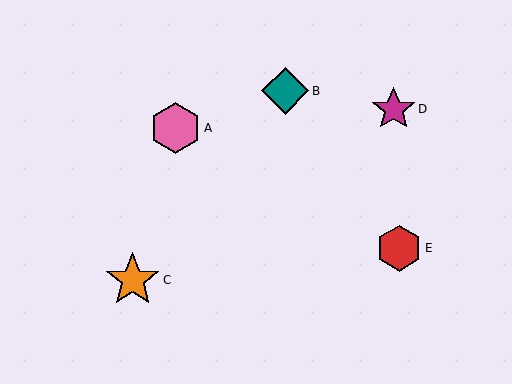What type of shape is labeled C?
Shape C is an orange star.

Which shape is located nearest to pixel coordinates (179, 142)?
The pink hexagon (labeled A) at (176, 128) is nearest to that location.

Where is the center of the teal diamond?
The center of the teal diamond is at (285, 91).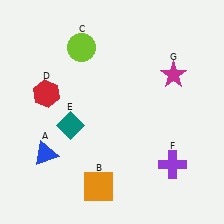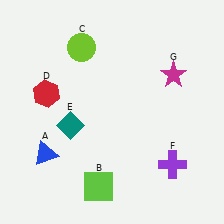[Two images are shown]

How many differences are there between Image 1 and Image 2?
There is 1 difference between the two images.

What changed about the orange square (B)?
In Image 1, B is orange. In Image 2, it changed to lime.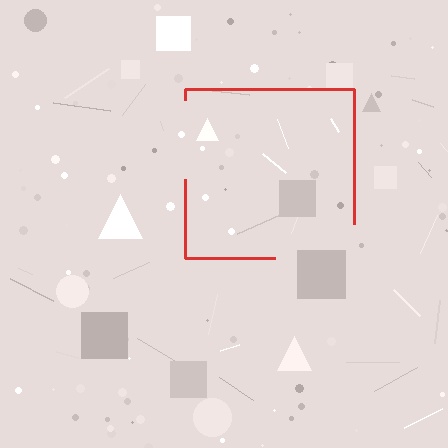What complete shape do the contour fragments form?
The contour fragments form a square.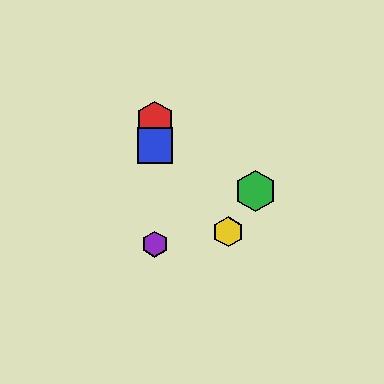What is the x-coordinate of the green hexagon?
The green hexagon is at x≈256.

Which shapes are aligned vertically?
The red hexagon, the blue square, the purple hexagon are aligned vertically.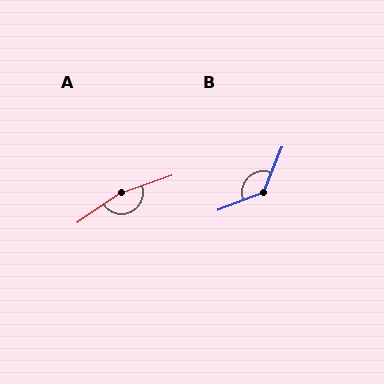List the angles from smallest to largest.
B (134°), A (164°).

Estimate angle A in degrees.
Approximately 164 degrees.